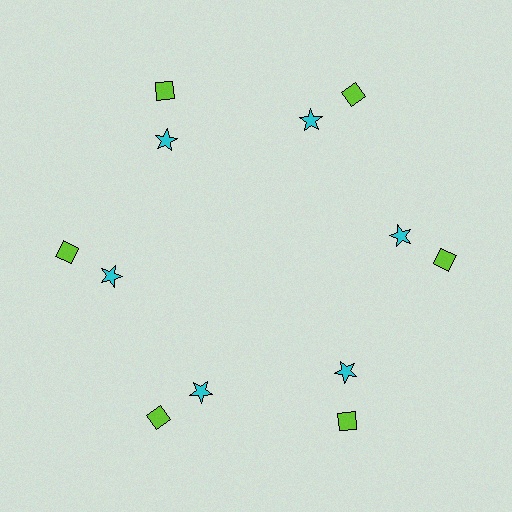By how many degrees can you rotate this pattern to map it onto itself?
The pattern maps onto itself every 60 degrees of rotation.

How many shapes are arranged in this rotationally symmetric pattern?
There are 12 shapes, arranged in 6 groups of 2.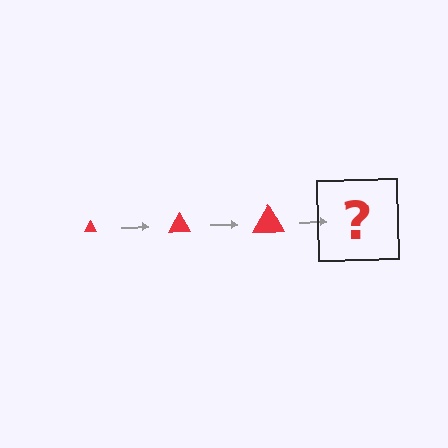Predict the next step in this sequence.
The next step is a red triangle, larger than the previous one.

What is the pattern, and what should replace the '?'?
The pattern is that the triangle gets progressively larger each step. The '?' should be a red triangle, larger than the previous one.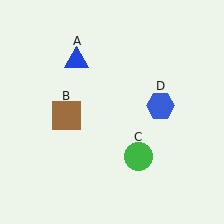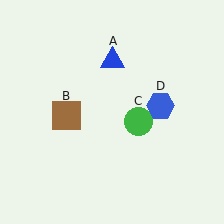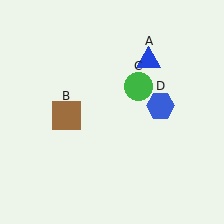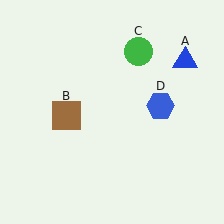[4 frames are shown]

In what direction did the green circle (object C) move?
The green circle (object C) moved up.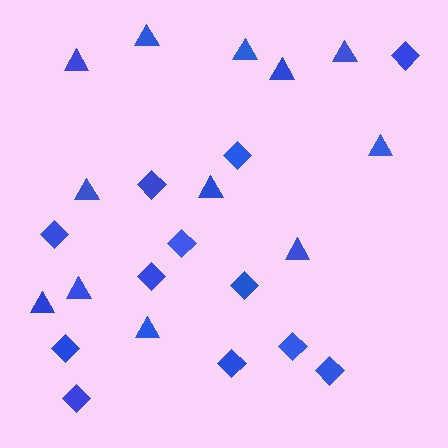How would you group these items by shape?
There are 2 groups: one group of triangles (12) and one group of diamonds (12).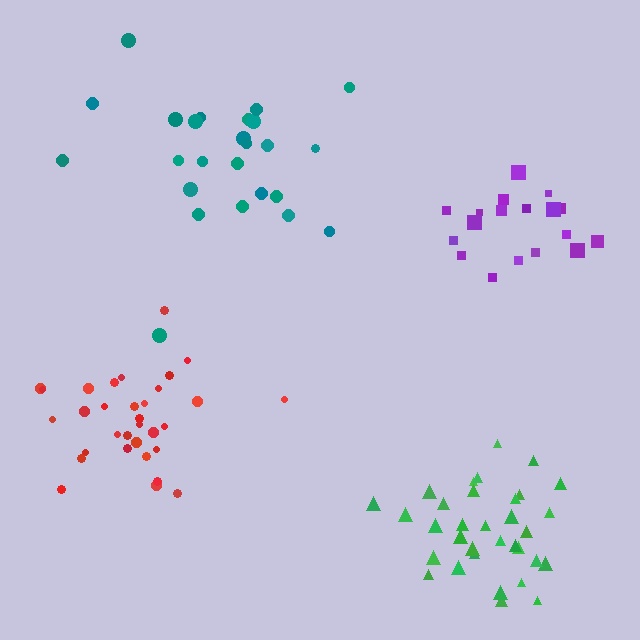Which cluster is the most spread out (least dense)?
Teal.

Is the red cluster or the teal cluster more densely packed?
Red.